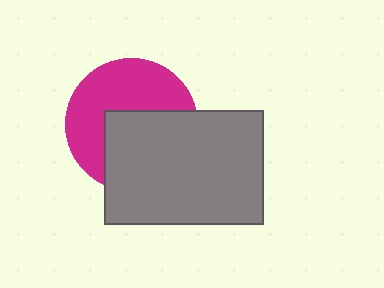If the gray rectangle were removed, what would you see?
You would see the complete magenta circle.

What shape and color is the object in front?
The object in front is a gray rectangle.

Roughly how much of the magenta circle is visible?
About half of it is visible (roughly 52%).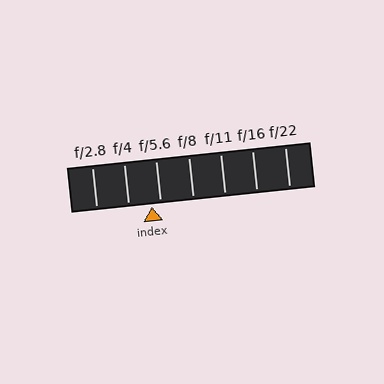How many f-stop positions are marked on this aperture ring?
There are 7 f-stop positions marked.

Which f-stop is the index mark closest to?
The index mark is closest to f/5.6.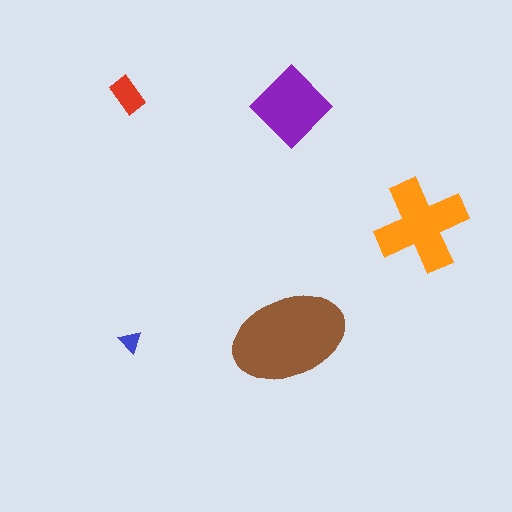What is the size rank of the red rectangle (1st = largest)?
4th.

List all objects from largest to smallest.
The brown ellipse, the orange cross, the purple diamond, the red rectangle, the blue triangle.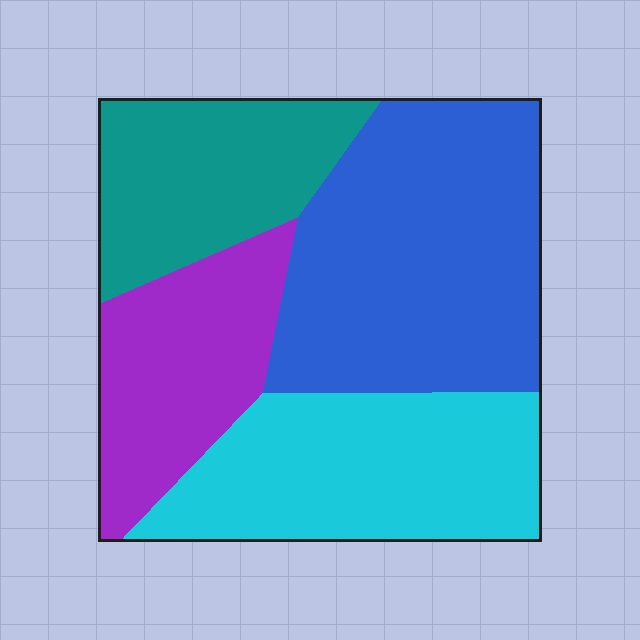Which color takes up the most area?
Blue, at roughly 35%.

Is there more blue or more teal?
Blue.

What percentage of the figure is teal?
Teal takes up about one fifth (1/5) of the figure.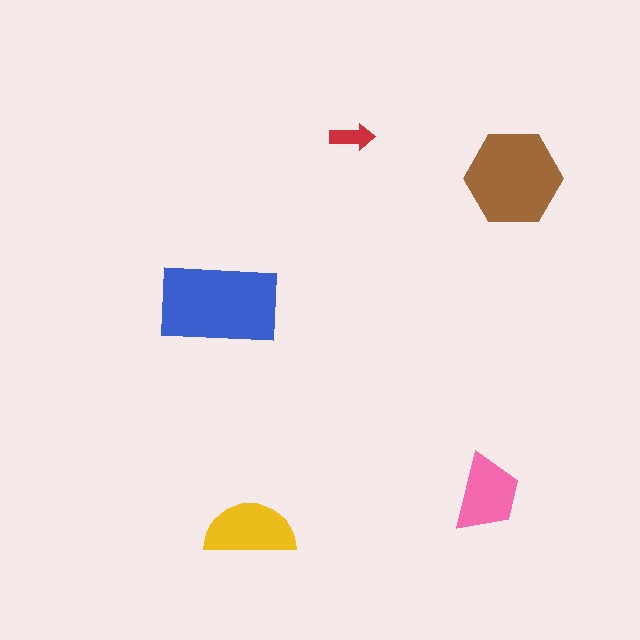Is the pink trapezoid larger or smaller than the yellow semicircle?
Smaller.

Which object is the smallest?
The red arrow.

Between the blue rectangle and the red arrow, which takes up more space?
The blue rectangle.